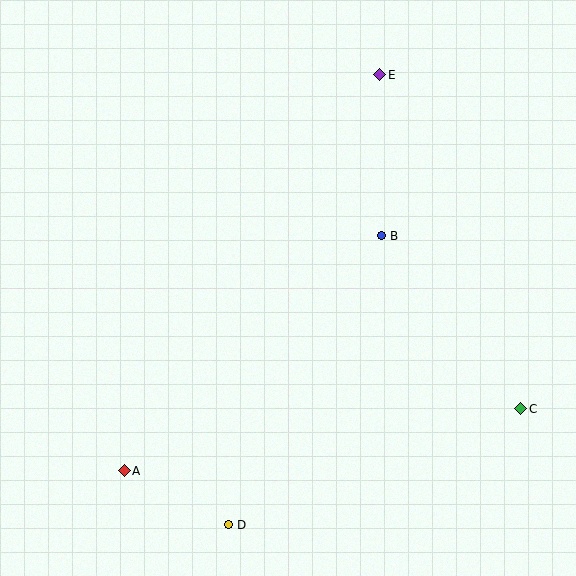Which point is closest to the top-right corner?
Point E is closest to the top-right corner.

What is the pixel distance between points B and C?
The distance between B and C is 222 pixels.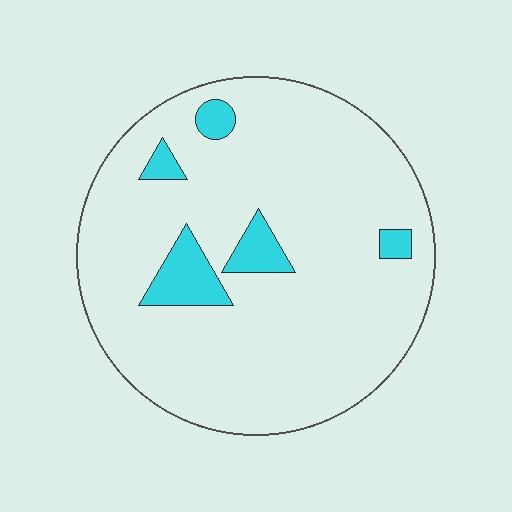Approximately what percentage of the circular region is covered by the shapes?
Approximately 10%.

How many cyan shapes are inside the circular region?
5.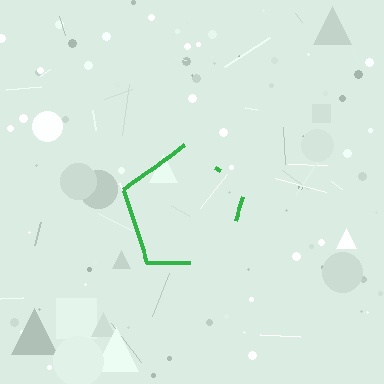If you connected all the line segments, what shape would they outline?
They would outline a pentagon.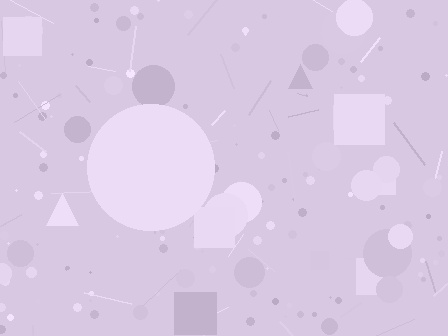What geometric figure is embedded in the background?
A circle is embedded in the background.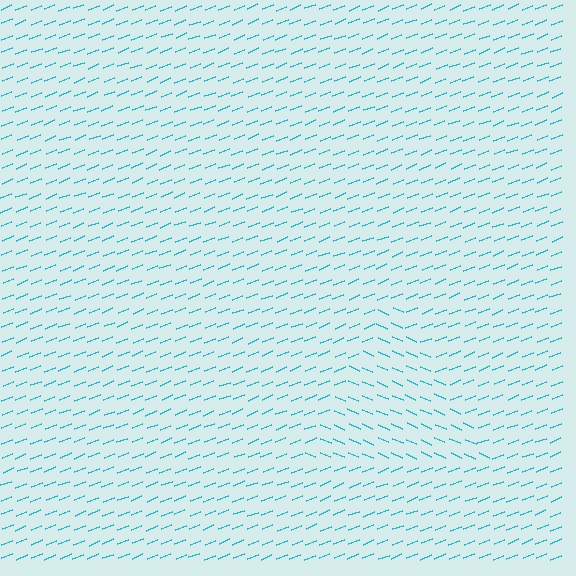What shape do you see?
I see a triangle.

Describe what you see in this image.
The image is filled with small cyan line segments. A triangle region in the image has lines oriented differently from the surrounding lines, creating a visible texture boundary.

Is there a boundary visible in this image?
Yes, there is a texture boundary formed by a change in line orientation.